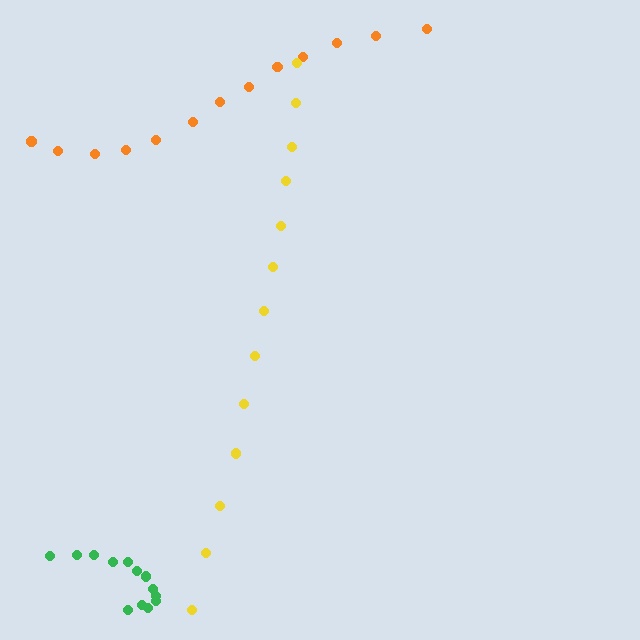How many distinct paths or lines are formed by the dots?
There are 3 distinct paths.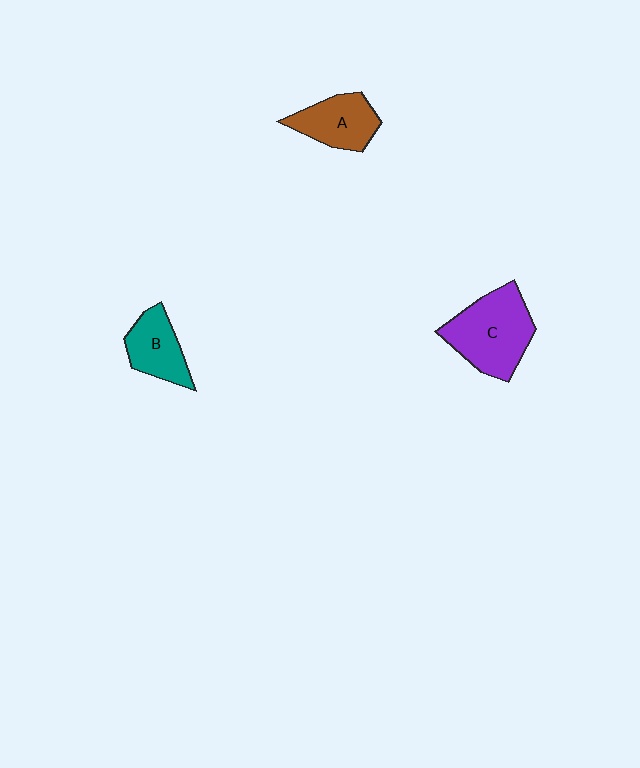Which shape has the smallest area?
Shape B (teal).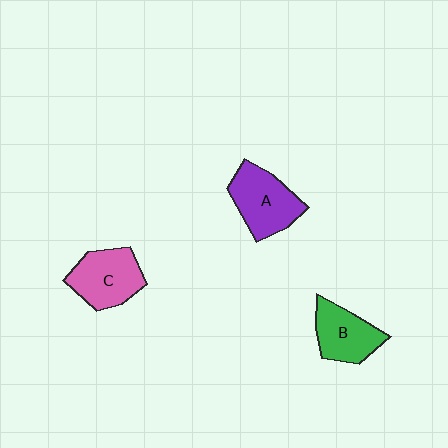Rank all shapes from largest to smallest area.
From largest to smallest: A (purple), C (pink), B (green).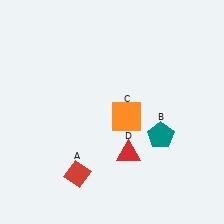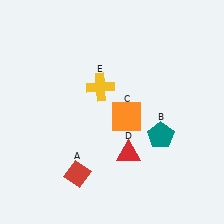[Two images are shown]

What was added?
A yellow cross (E) was added in Image 2.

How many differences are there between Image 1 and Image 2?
There is 1 difference between the two images.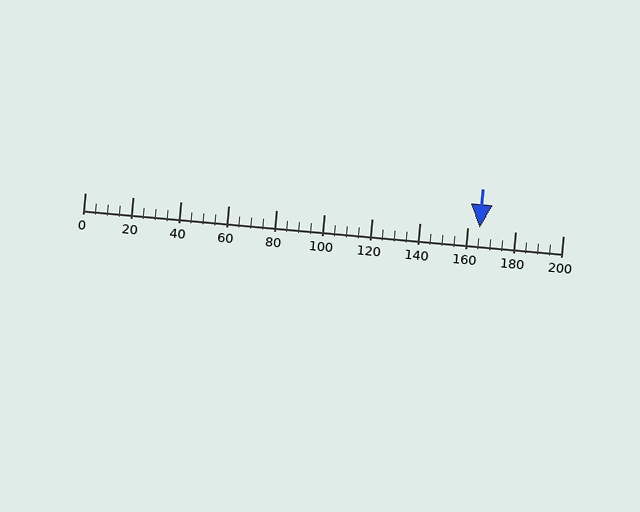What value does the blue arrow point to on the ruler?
The blue arrow points to approximately 165.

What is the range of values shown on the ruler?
The ruler shows values from 0 to 200.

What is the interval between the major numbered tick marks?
The major tick marks are spaced 20 units apart.